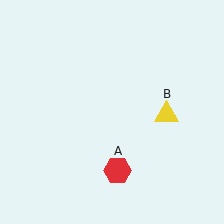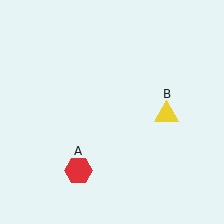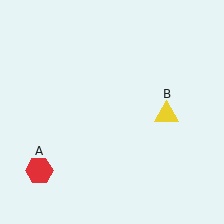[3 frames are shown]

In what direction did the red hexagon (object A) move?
The red hexagon (object A) moved left.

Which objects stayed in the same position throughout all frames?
Yellow triangle (object B) remained stationary.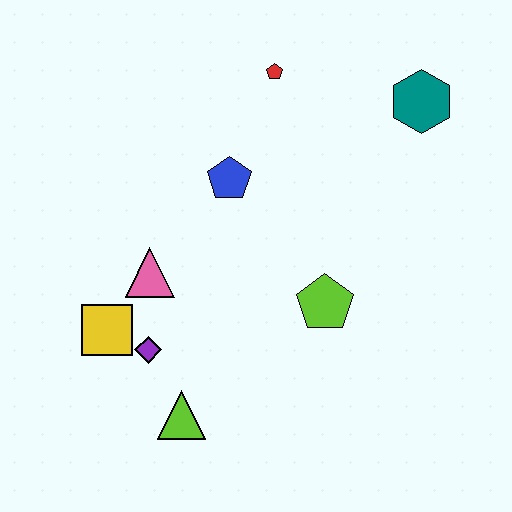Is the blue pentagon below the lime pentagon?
No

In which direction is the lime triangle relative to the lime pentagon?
The lime triangle is to the left of the lime pentagon.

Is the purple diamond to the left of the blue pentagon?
Yes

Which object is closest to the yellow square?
The purple diamond is closest to the yellow square.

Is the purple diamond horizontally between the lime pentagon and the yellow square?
Yes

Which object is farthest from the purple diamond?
The teal hexagon is farthest from the purple diamond.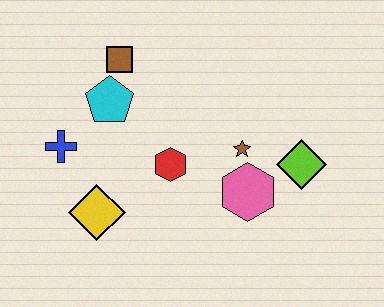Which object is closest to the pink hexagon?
The brown star is closest to the pink hexagon.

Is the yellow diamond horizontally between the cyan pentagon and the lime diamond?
No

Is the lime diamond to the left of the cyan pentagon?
No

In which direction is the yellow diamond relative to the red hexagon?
The yellow diamond is to the left of the red hexagon.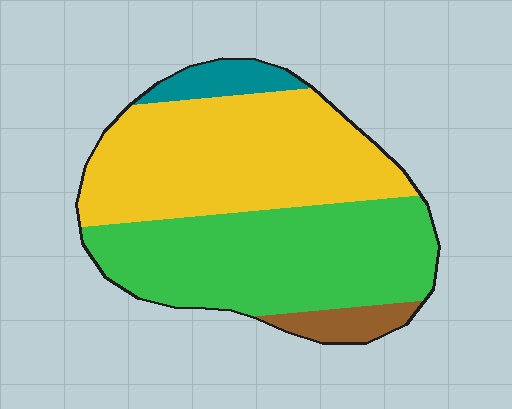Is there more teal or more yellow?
Yellow.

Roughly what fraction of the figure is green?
Green takes up about two fifths (2/5) of the figure.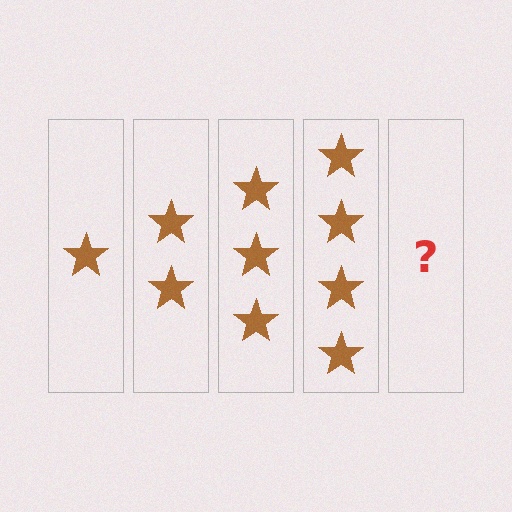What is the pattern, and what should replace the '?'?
The pattern is that each step adds one more star. The '?' should be 5 stars.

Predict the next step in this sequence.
The next step is 5 stars.